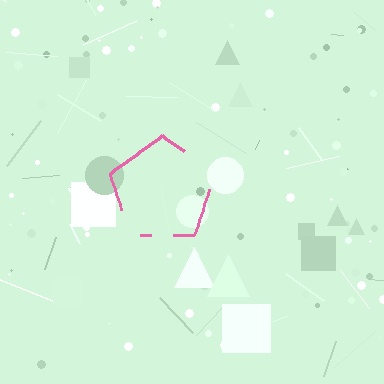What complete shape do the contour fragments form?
The contour fragments form a pentagon.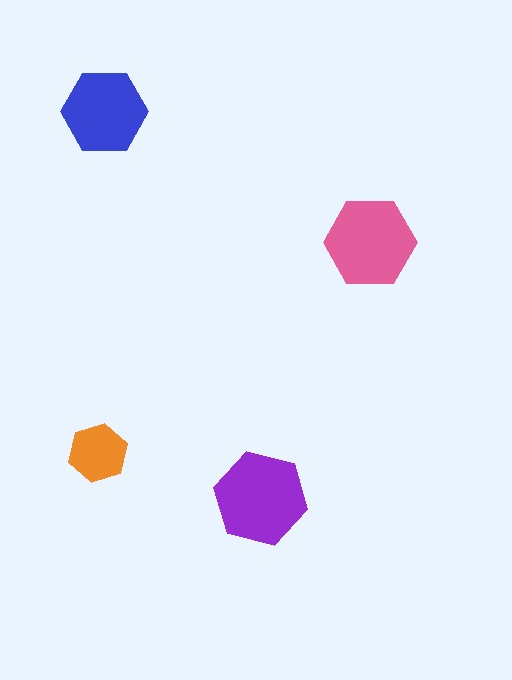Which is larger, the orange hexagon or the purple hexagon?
The purple one.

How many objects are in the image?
There are 4 objects in the image.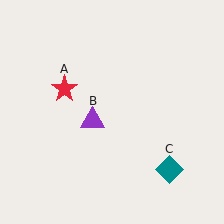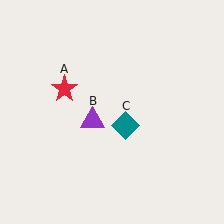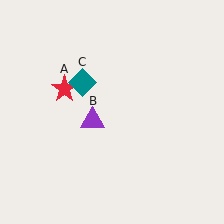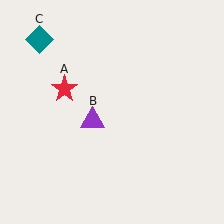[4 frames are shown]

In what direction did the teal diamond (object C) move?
The teal diamond (object C) moved up and to the left.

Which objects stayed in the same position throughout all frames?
Red star (object A) and purple triangle (object B) remained stationary.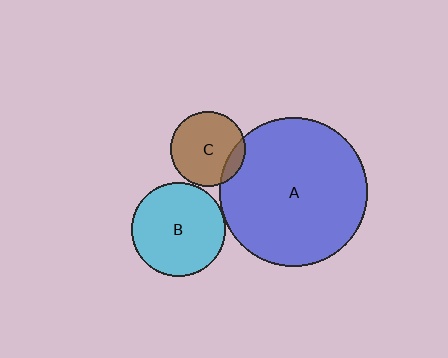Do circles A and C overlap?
Yes.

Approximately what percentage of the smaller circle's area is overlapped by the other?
Approximately 15%.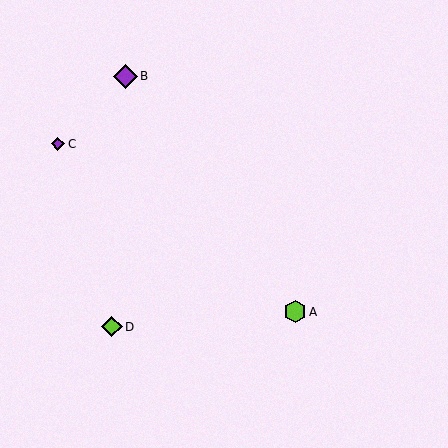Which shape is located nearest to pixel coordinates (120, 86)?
The purple diamond (labeled B) at (125, 76) is nearest to that location.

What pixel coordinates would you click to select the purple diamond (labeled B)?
Click at (125, 76) to select the purple diamond B.